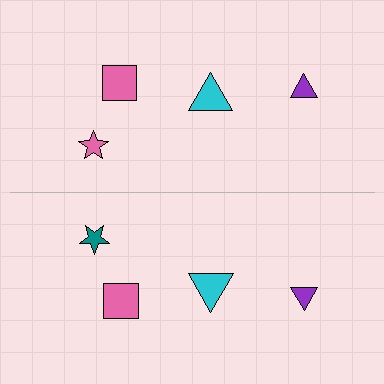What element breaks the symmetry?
The teal star on the bottom side breaks the symmetry — its mirror counterpart is pink.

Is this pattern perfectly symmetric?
No, the pattern is not perfectly symmetric. The teal star on the bottom side breaks the symmetry — its mirror counterpart is pink.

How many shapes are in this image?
There are 8 shapes in this image.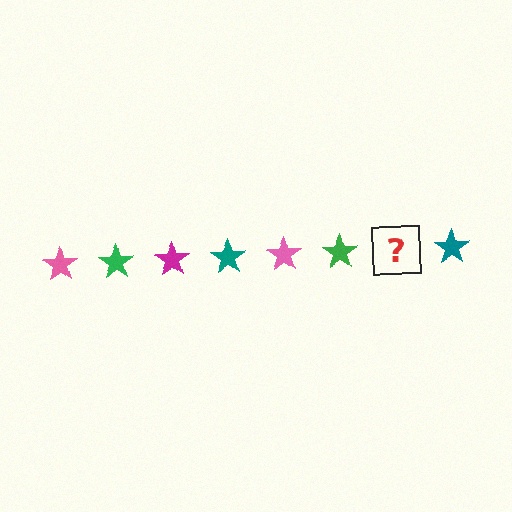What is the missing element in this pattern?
The missing element is a magenta star.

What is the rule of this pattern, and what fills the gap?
The rule is that the pattern cycles through pink, green, magenta, teal stars. The gap should be filled with a magenta star.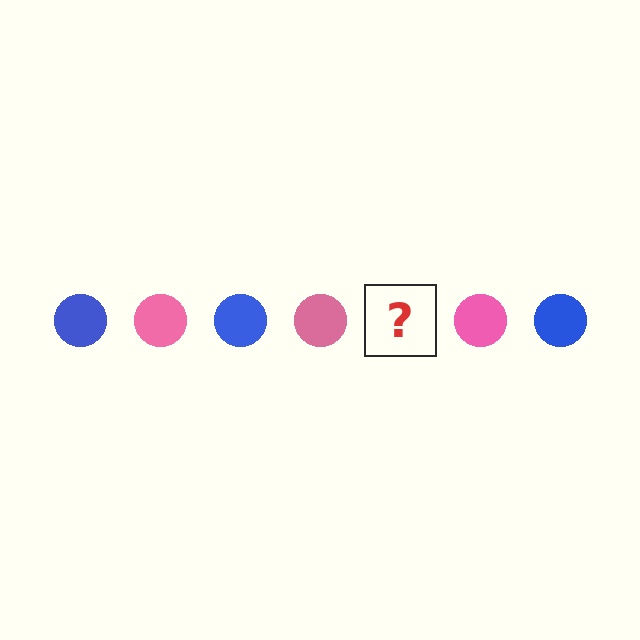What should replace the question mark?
The question mark should be replaced with a blue circle.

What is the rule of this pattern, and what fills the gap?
The rule is that the pattern cycles through blue, pink circles. The gap should be filled with a blue circle.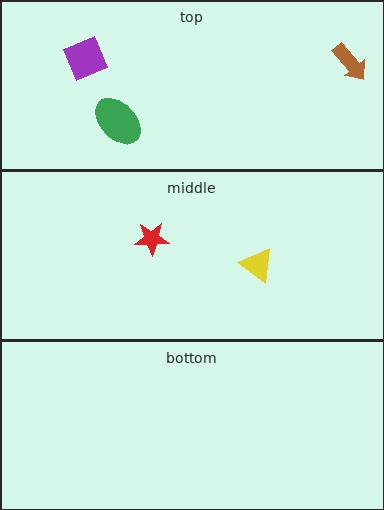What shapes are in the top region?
The purple diamond, the green ellipse, the brown arrow.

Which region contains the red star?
The middle region.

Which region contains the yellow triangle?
The middle region.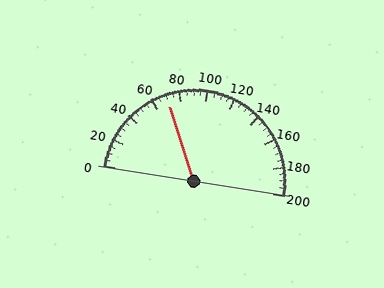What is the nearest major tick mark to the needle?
The nearest major tick mark is 80.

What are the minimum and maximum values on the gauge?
The gauge ranges from 0 to 200.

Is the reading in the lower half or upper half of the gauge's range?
The reading is in the lower half of the range (0 to 200).